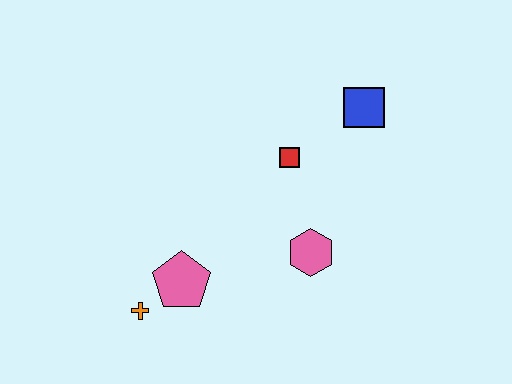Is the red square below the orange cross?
No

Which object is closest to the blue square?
The red square is closest to the blue square.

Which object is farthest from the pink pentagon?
The blue square is farthest from the pink pentagon.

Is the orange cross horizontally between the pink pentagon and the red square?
No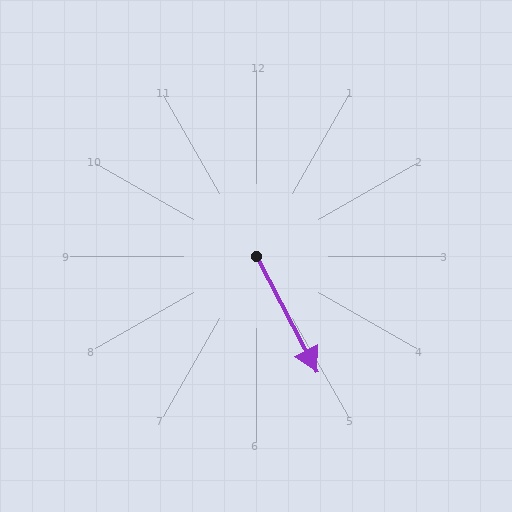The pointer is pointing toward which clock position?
Roughly 5 o'clock.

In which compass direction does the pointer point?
Southeast.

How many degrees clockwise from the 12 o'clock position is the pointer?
Approximately 152 degrees.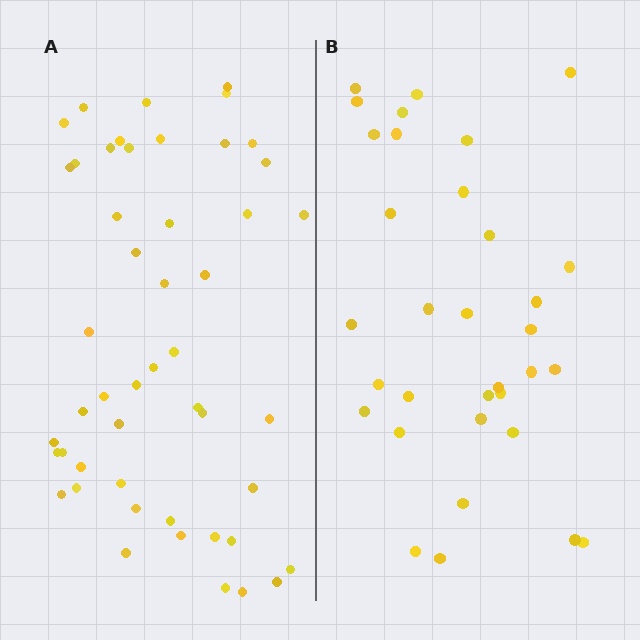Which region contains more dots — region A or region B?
Region A (the left region) has more dots.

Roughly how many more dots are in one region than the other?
Region A has approximately 15 more dots than region B.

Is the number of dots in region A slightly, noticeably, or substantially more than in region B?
Region A has substantially more. The ratio is roughly 1.5 to 1.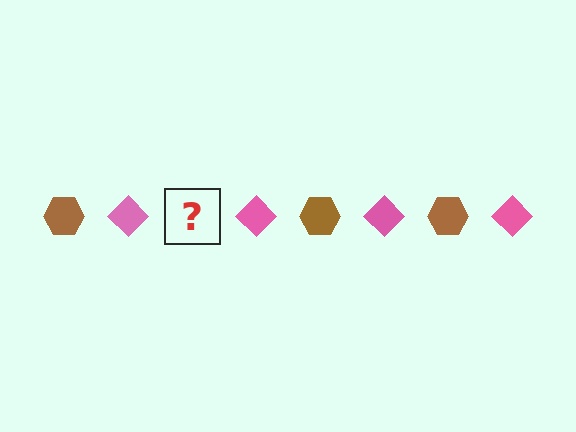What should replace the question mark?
The question mark should be replaced with a brown hexagon.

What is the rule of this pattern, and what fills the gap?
The rule is that the pattern alternates between brown hexagon and pink diamond. The gap should be filled with a brown hexagon.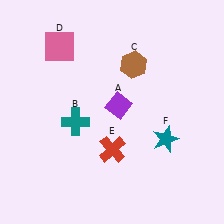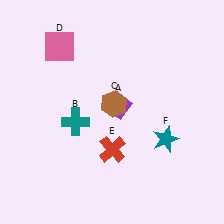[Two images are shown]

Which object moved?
The brown hexagon (C) moved down.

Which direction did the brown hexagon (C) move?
The brown hexagon (C) moved down.